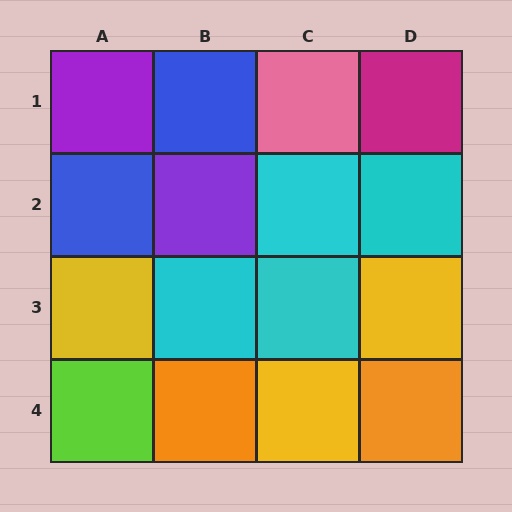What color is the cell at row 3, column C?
Cyan.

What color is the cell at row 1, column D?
Magenta.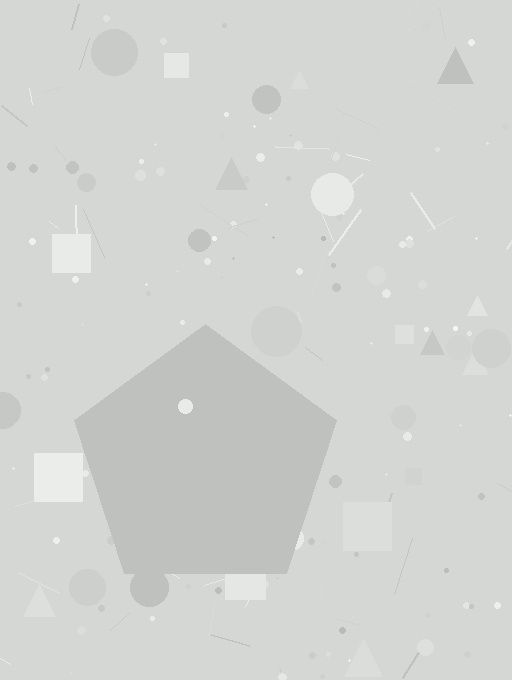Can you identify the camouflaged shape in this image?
The camouflaged shape is a pentagon.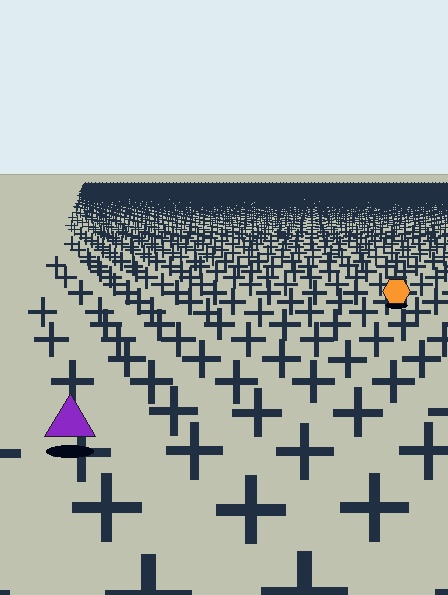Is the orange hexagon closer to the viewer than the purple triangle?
No. The purple triangle is closer — you can tell from the texture gradient: the ground texture is coarser near it.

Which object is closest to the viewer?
The purple triangle is closest. The texture marks near it are larger and more spread out.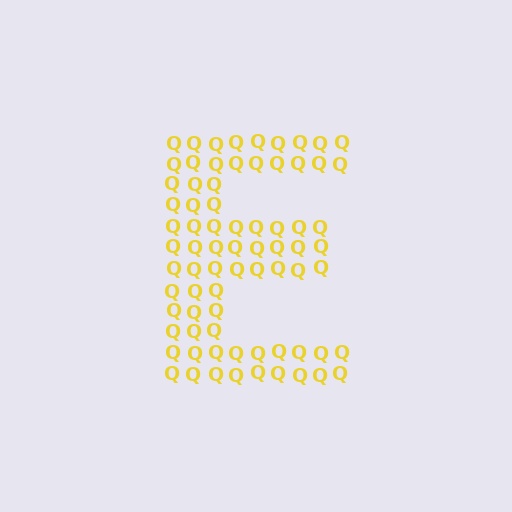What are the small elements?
The small elements are letter Q's.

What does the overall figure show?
The overall figure shows the letter E.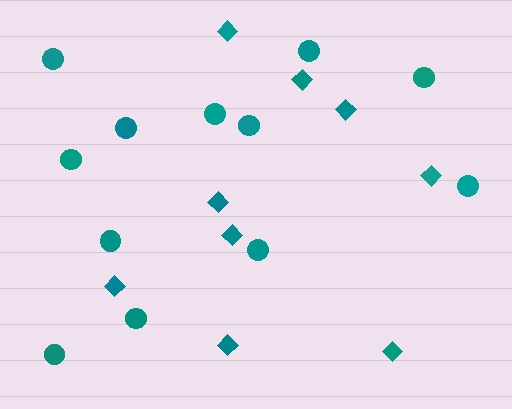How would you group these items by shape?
There are 2 groups: one group of circles (12) and one group of diamonds (9).